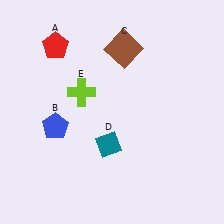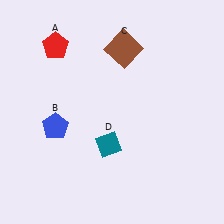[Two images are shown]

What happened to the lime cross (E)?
The lime cross (E) was removed in Image 2. It was in the top-left area of Image 1.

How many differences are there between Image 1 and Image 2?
There is 1 difference between the two images.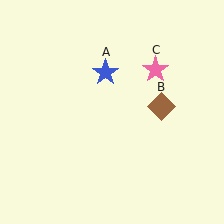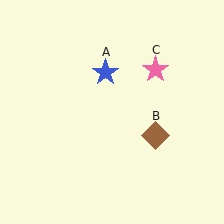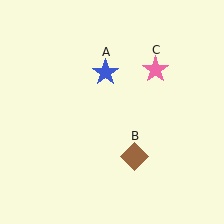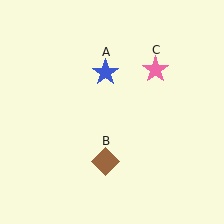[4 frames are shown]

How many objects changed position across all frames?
1 object changed position: brown diamond (object B).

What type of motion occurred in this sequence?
The brown diamond (object B) rotated clockwise around the center of the scene.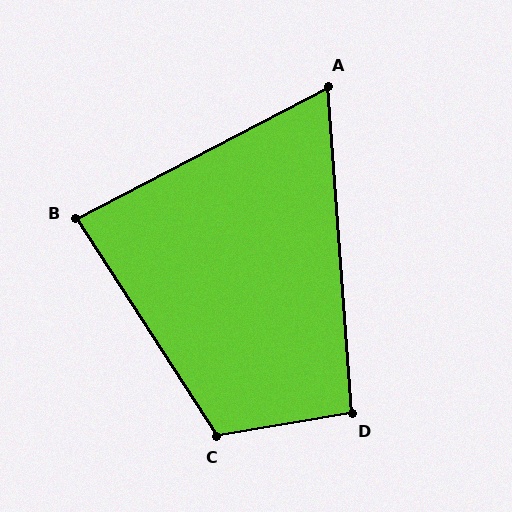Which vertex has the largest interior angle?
C, at approximately 113 degrees.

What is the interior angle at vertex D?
Approximately 96 degrees (obtuse).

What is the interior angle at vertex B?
Approximately 84 degrees (acute).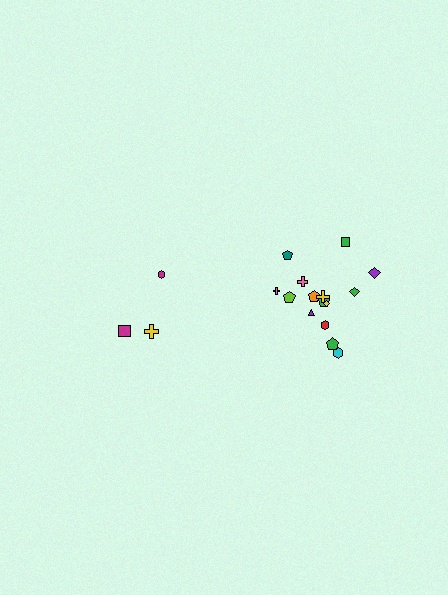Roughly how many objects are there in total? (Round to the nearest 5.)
Roughly 20 objects in total.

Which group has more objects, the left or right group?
The right group.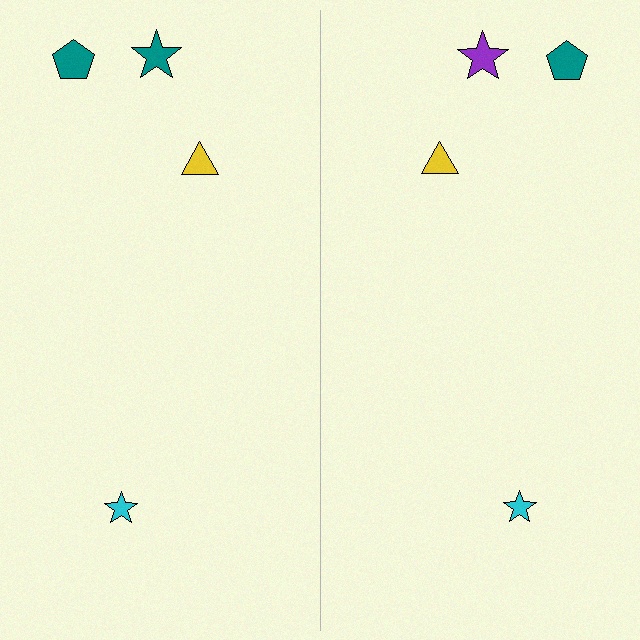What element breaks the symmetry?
The purple star on the right side breaks the symmetry — its mirror counterpart is teal.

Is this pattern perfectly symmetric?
No, the pattern is not perfectly symmetric. The purple star on the right side breaks the symmetry — its mirror counterpart is teal.